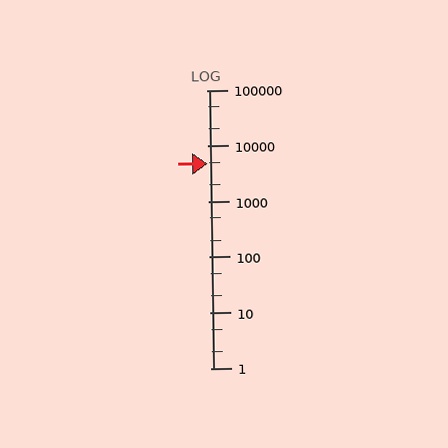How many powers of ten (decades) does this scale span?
The scale spans 5 decades, from 1 to 100000.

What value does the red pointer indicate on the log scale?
The pointer indicates approximately 4800.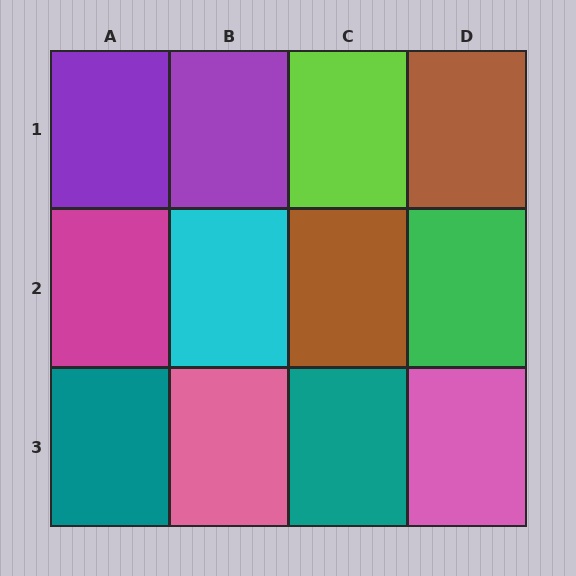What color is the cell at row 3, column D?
Pink.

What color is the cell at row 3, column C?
Teal.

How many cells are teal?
2 cells are teal.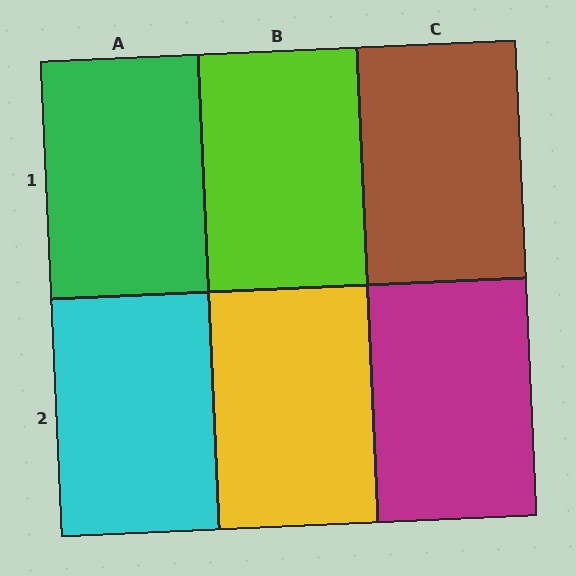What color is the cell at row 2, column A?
Cyan.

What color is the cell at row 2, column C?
Magenta.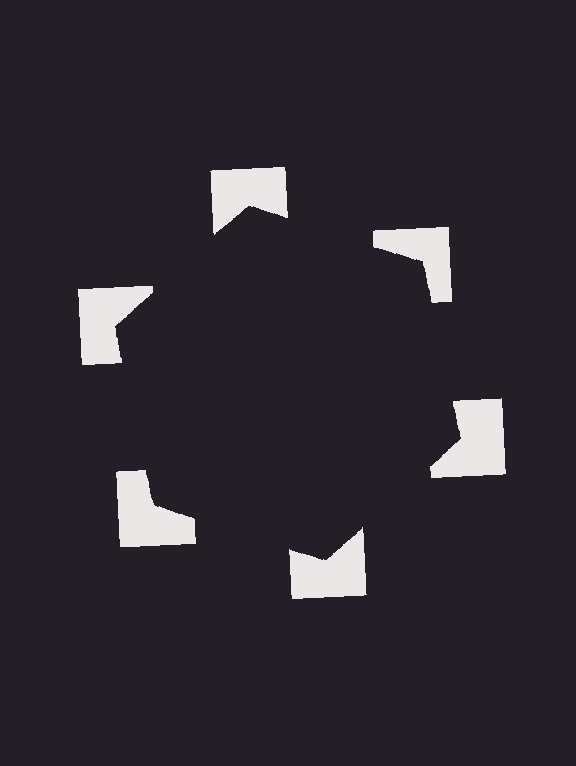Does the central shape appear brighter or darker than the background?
It typically appears slightly darker than the background, even though no actual brightness change is drawn.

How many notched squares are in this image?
There are 6 — one at each vertex of the illusory hexagon.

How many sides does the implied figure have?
6 sides.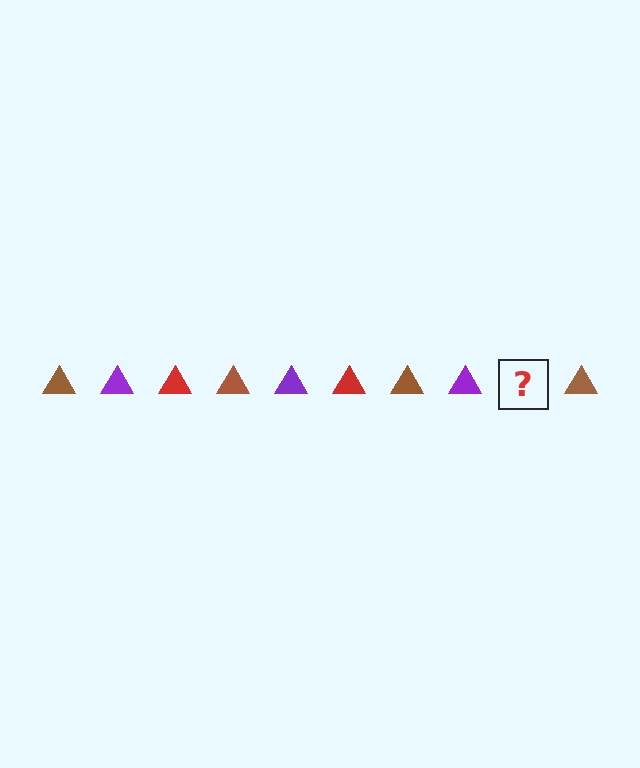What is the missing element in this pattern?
The missing element is a red triangle.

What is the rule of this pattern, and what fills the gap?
The rule is that the pattern cycles through brown, purple, red triangles. The gap should be filled with a red triangle.